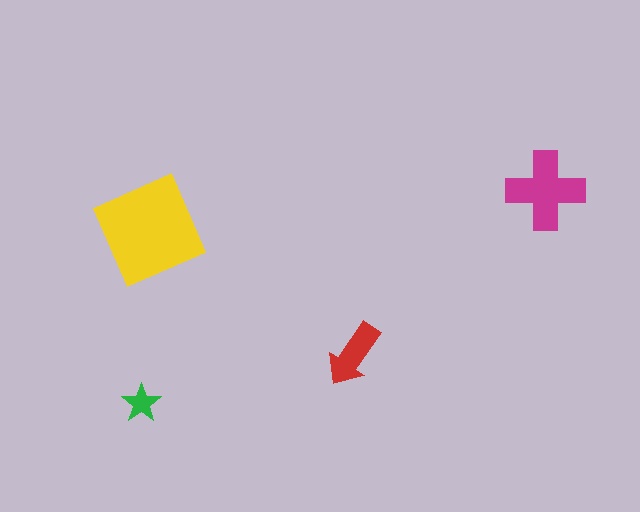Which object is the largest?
The yellow square.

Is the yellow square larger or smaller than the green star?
Larger.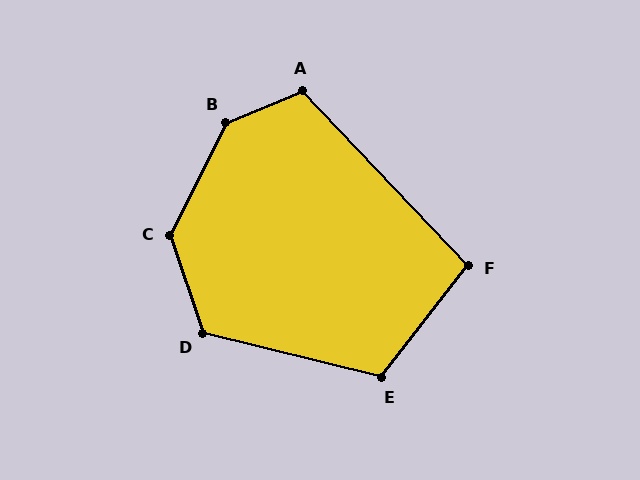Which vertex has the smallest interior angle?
F, at approximately 99 degrees.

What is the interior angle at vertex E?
Approximately 114 degrees (obtuse).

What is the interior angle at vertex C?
Approximately 135 degrees (obtuse).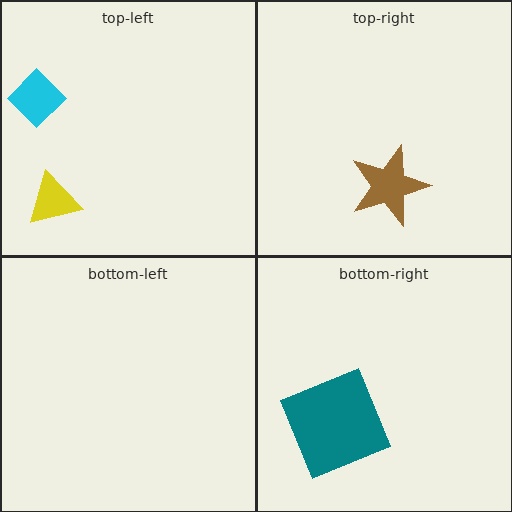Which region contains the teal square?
The bottom-right region.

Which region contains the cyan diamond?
The top-left region.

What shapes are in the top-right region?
The brown star.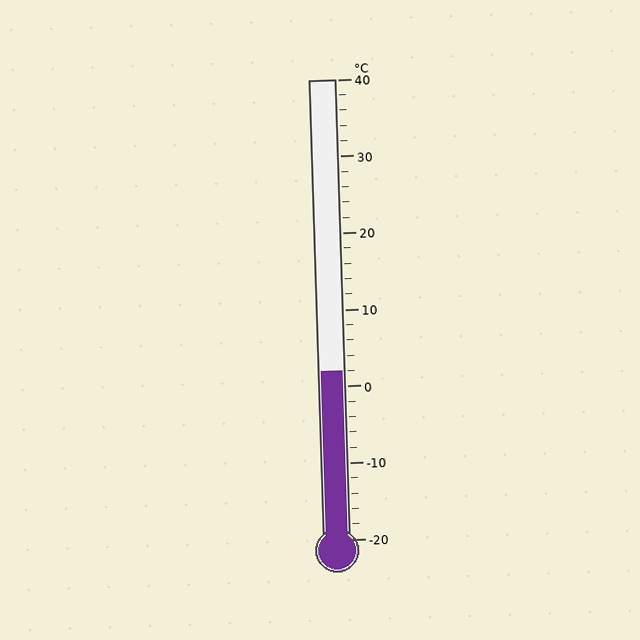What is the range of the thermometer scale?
The thermometer scale ranges from -20°C to 40°C.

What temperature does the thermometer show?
The thermometer shows approximately 2°C.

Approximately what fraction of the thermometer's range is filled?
The thermometer is filled to approximately 35% of its range.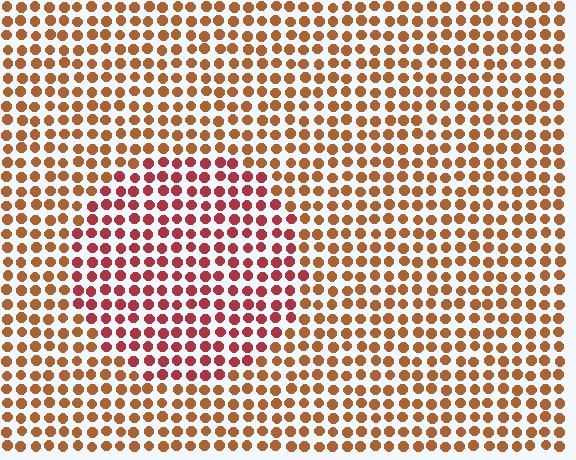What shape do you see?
I see a circle.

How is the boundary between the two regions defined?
The boundary is defined purely by a slight shift in hue (about 33 degrees). Spacing, size, and orientation are identical on both sides.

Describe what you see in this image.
The image is filled with small brown elements in a uniform arrangement. A circle-shaped region is visible where the elements are tinted to a slightly different hue, forming a subtle color boundary.